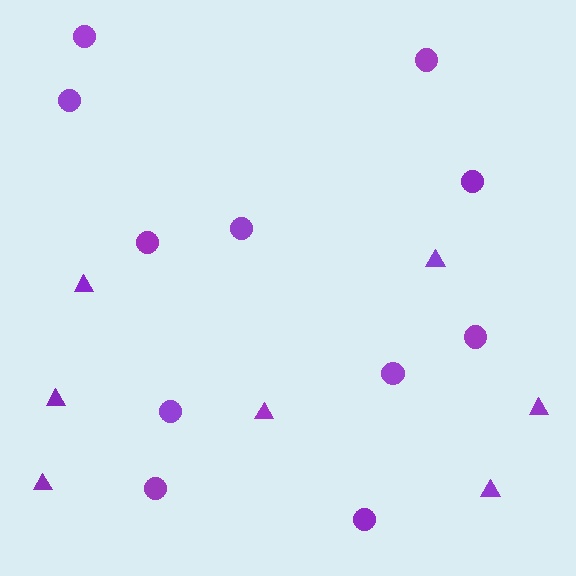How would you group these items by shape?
There are 2 groups: one group of circles (11) and one group of triangles (7).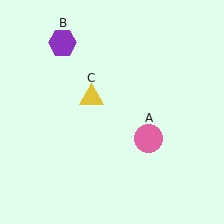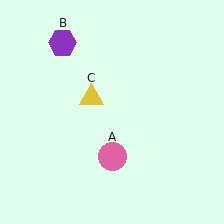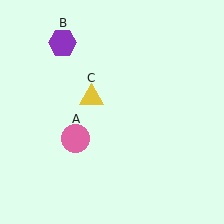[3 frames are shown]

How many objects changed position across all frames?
1 object changed position: pink circle (object A).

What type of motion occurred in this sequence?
The pink circle (object A) rotated clockwise around the center of the scene.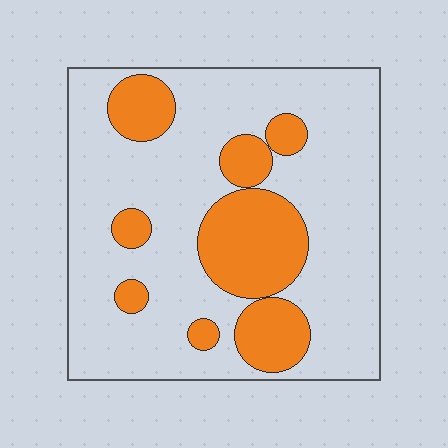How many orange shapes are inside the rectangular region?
8.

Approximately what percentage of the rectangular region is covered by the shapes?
Approximately 25%.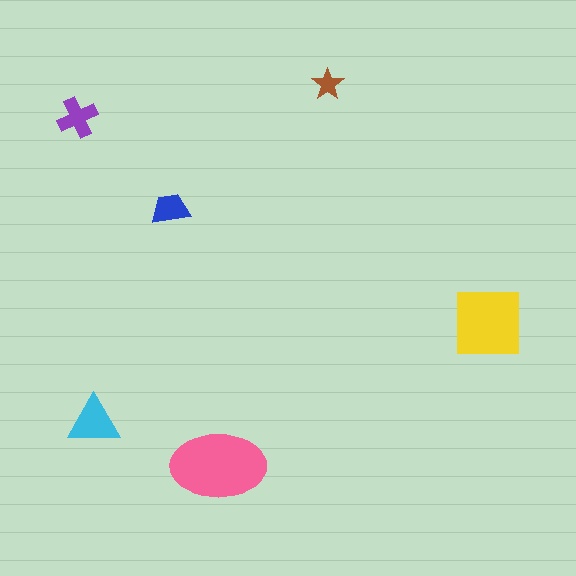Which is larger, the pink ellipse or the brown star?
The pink ellipse.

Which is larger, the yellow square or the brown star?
The yellow square.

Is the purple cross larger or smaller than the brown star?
Larger.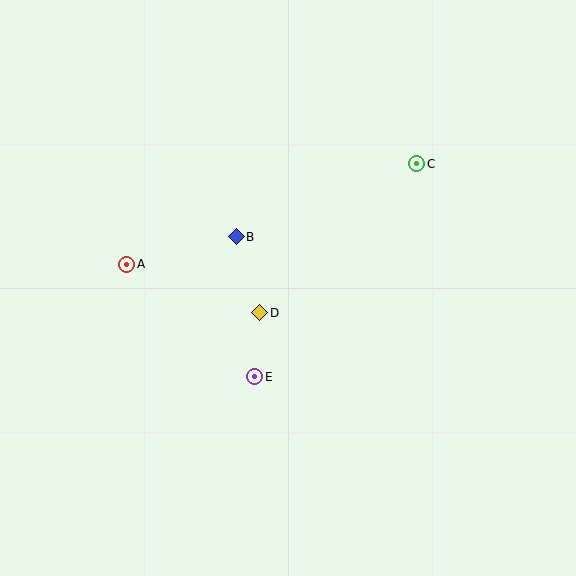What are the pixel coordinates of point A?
Point A is at (126, 264).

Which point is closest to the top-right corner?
Point C is closest to the top-right corner.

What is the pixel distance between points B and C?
The distance between B and C is 195 pixels.